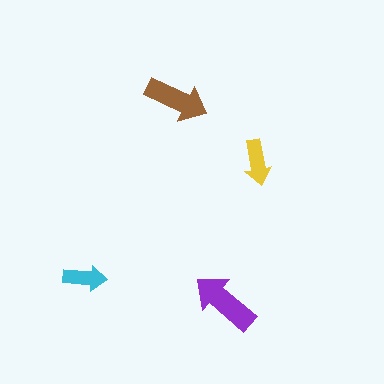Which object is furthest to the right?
The yellow arrow is rightmost.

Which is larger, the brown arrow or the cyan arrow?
The brown one.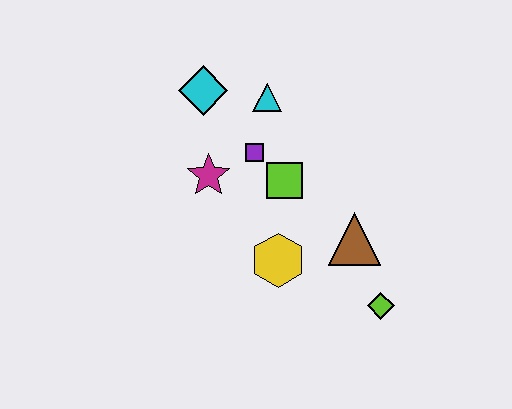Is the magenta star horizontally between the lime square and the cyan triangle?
No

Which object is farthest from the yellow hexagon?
The cyan diamond is farthest from the yellow hexagon.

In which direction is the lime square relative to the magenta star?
The lime square is to the right of the magenta star.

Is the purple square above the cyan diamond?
No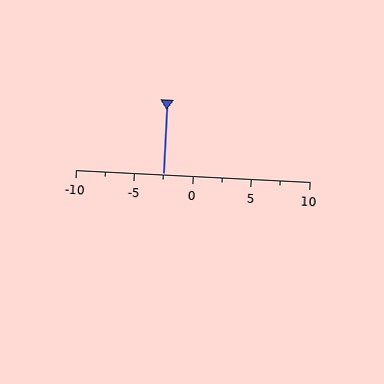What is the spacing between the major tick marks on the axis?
The major ticks are spaced 5 apart.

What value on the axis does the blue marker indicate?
The marker indicates approximately -2.5.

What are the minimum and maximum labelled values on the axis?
The axis runs from -10 to 10.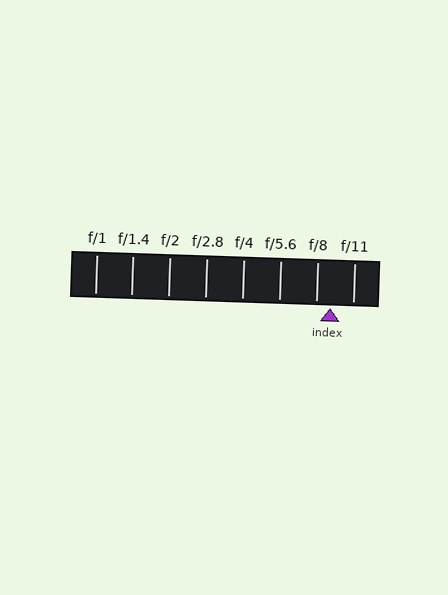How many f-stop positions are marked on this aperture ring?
There are 8 f-stop positions marked.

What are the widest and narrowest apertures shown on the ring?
The widest aperture shown is f/1 and the narrowest is f/11.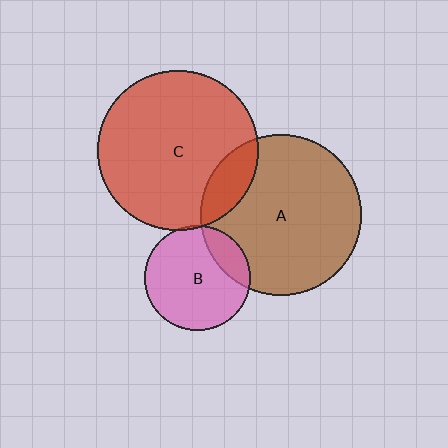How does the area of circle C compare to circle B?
Approximately 2.3 times.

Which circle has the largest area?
Circle C (red).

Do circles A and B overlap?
Yes.